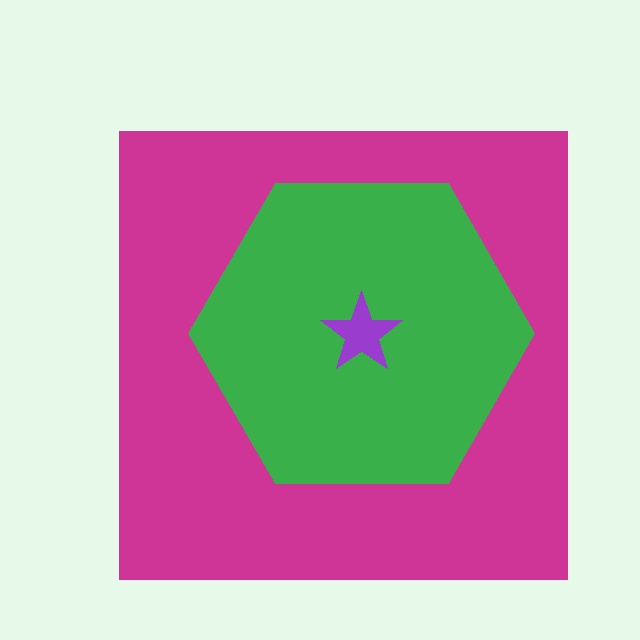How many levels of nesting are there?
3.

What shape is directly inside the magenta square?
The green hexagon.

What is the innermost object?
The purple star.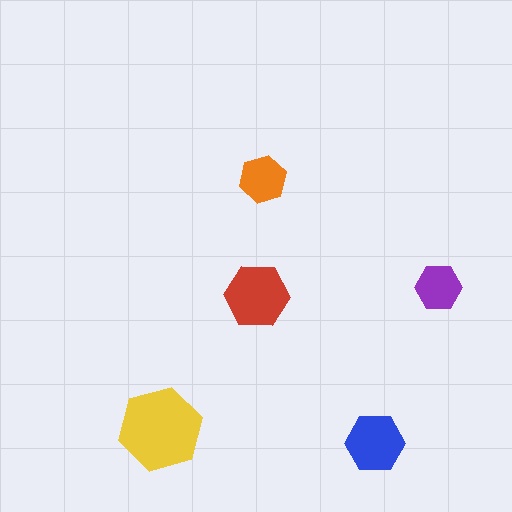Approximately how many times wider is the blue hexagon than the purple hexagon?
About 1.5 times wider.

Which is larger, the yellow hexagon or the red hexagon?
The yellow one.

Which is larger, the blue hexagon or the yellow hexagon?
The yellow one.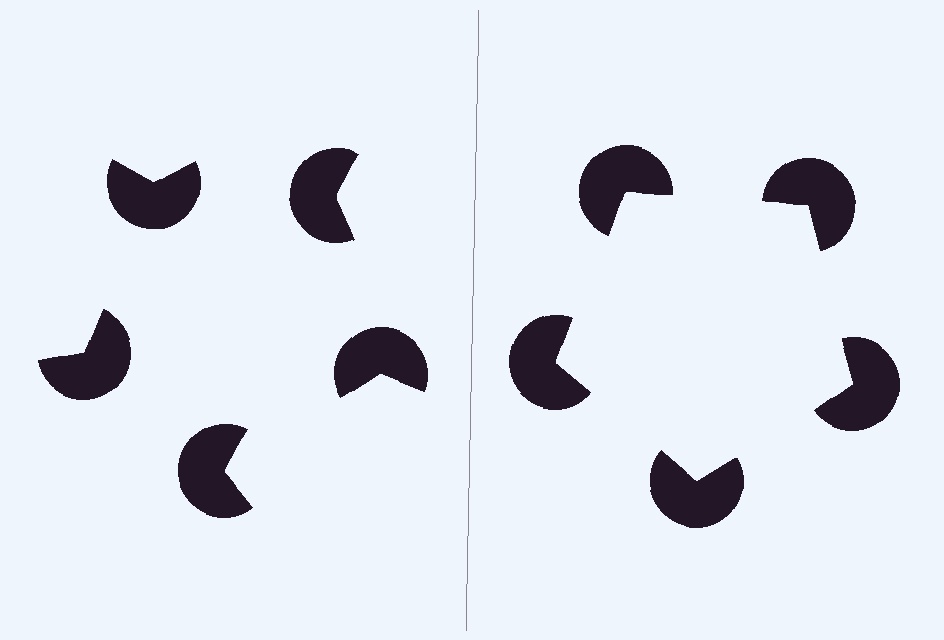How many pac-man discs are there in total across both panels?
10 — 5 on each side.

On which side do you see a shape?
An illusory pentagon appears on the right side. On the left side the wedge cuts are rotated, so no coherent shape forms.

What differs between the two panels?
The pac-man discs are positioned identically on both sides; only the wedge orientations differ. On the right they align to a pentagon; on the left they are misaligned.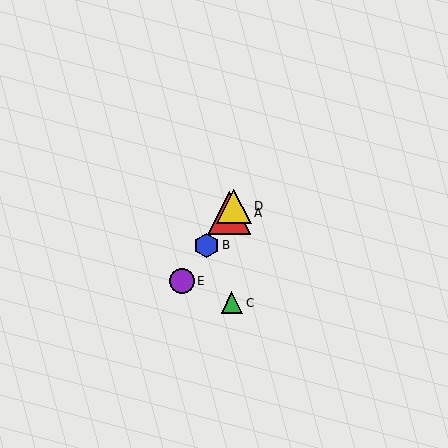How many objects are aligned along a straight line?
4 objects (A, B, D, E) are aligned along a straight line.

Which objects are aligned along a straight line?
Objects A, B, D, E are aligned along a straight line.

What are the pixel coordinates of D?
Object D is at (234, 206).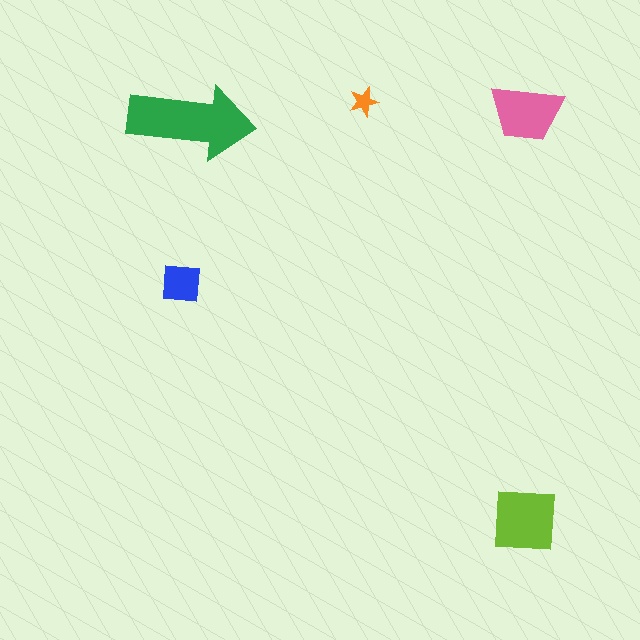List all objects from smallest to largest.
The orange star, the blue square, the pink trapezoid, the lime square, the green arrow.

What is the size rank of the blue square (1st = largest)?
4th.